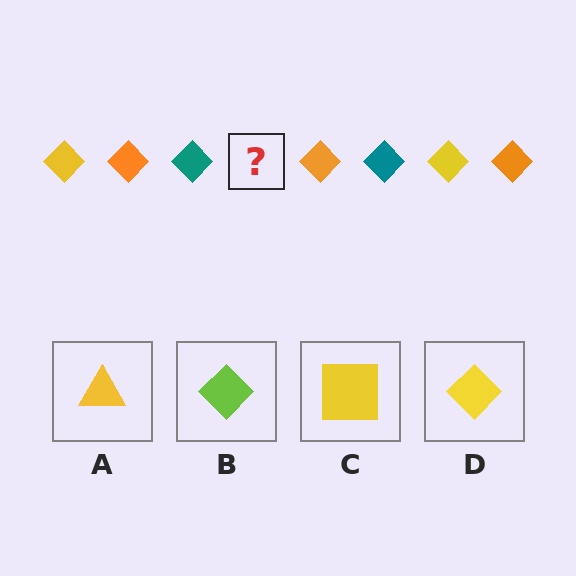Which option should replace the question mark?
Option D.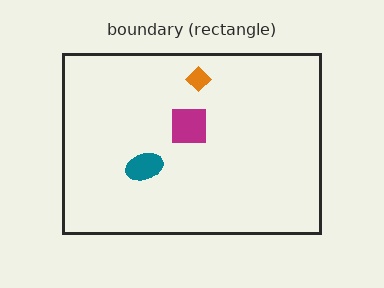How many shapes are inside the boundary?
3 inside, 0 outside.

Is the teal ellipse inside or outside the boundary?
Inside.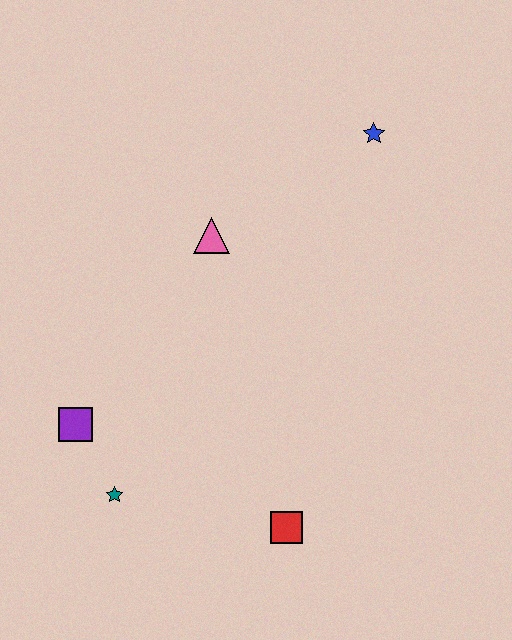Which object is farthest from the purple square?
The blue star is farthest from the purple square.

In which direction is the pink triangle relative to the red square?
The pink triangle is above the red square.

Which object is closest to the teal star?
The purple square is closest to the teal star.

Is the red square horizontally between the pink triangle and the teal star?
No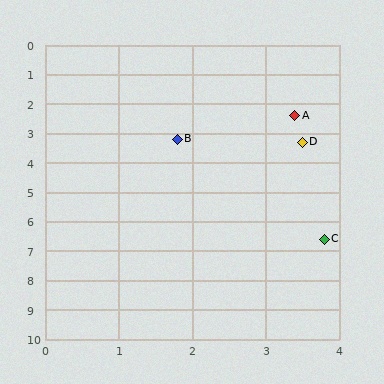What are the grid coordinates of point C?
Point C is at approximately (3.8, 6.6).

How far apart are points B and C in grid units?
Points B and C are about 3.9 grid units apart.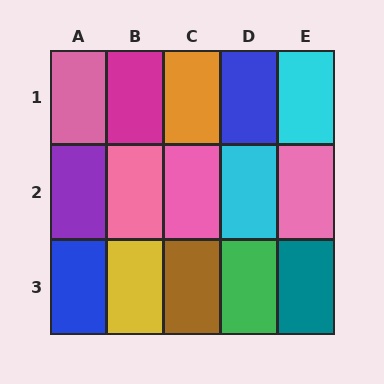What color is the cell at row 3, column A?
Blue.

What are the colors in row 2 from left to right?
Purple, pink, pink, cyan, pink.